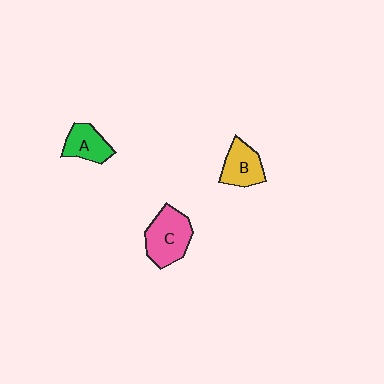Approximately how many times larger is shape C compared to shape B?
Approximately 1.4 times.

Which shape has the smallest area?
Shape A (green).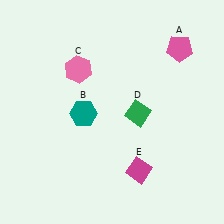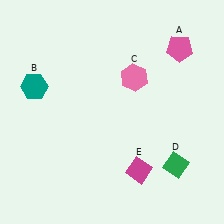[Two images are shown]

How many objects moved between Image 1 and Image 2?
3 objects moved between the two images.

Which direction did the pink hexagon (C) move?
The pink hexagon (C) moved right.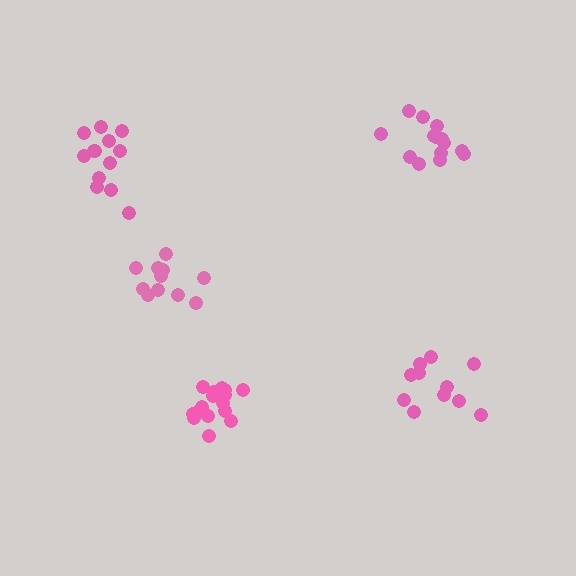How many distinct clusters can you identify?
There are 5 distinct clusters.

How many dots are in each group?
Group 1: 12 dots, Group 2: 11 dots, Group 3: 11 dots, Group 4: 16 dots, Group 5: 14 dots (64 total).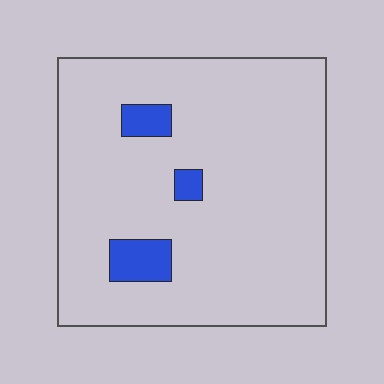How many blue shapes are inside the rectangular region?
3.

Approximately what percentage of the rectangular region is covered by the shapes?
Approximately 5%.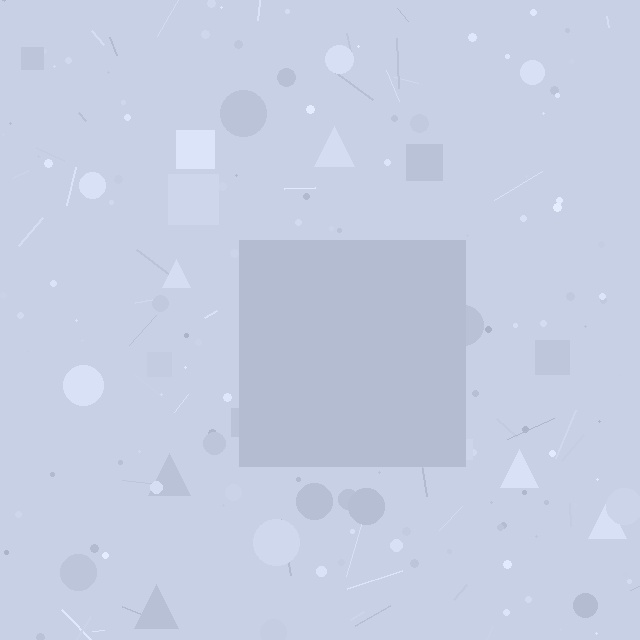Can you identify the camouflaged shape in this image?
The camouflaged shape is a square.